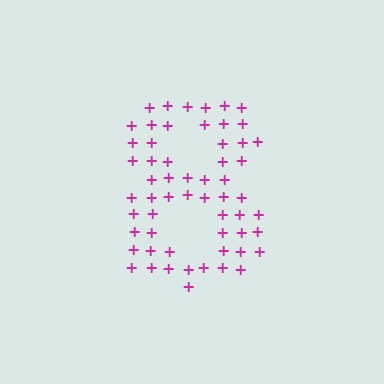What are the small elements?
The small elements are plus signs.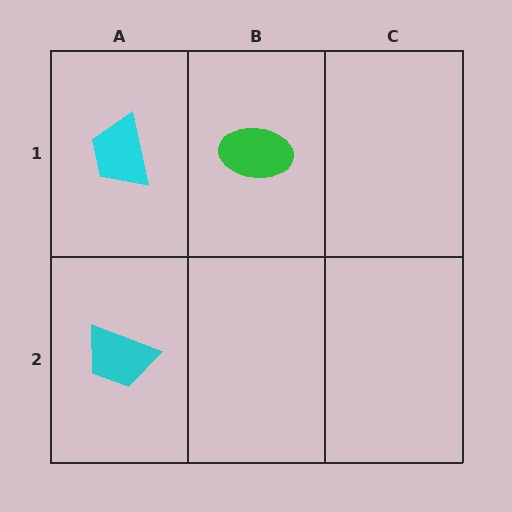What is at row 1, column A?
A cyan trapezoid.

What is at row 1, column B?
A green ellipse.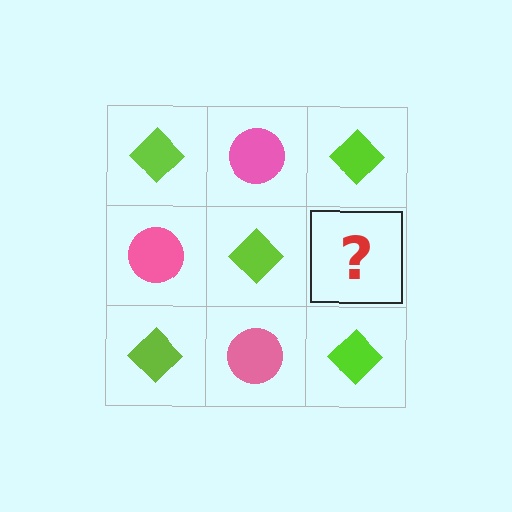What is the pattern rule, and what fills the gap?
The rule is that it alternates lime diamond and pink circle in a checkerboard pattern. The gap should be filled with a pink circle.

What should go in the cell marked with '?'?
The missing cell should contain a pink circle.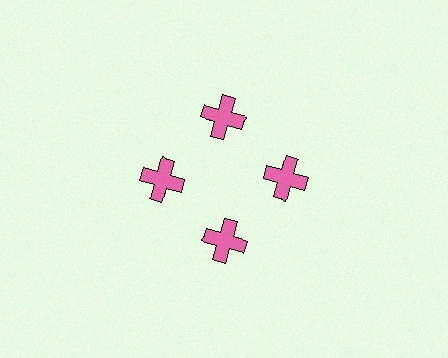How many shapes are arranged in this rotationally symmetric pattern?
There are 4 shapes, arranged in 4 groups of 1.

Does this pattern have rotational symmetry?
Yes, this pattern has 4-fold rotational symmetry. It looks the same after rotating 90 degrees around the center.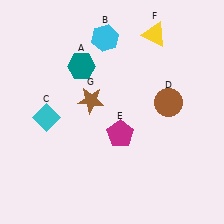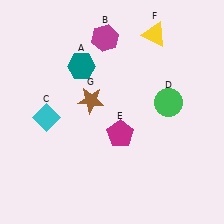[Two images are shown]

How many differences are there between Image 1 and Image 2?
There are 2 differences between the two images.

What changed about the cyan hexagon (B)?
In Image 1, B is cyan. In Image 2, it changed to magenta.